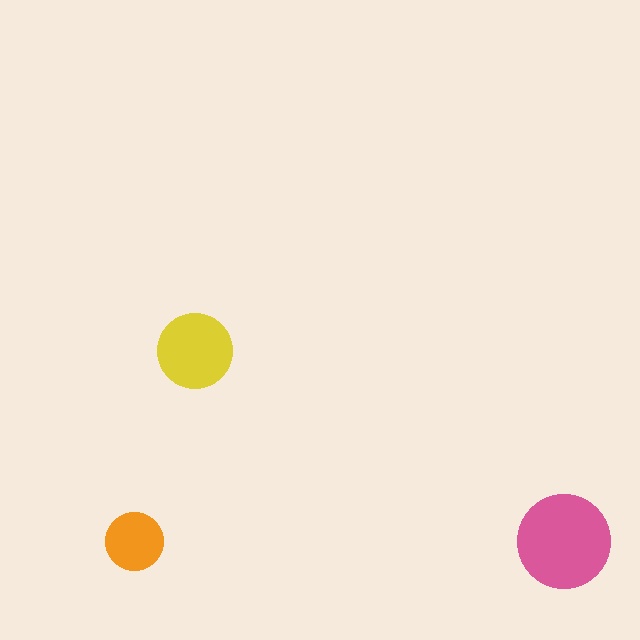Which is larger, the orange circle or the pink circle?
The pink one.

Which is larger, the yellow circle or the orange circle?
The yellow one.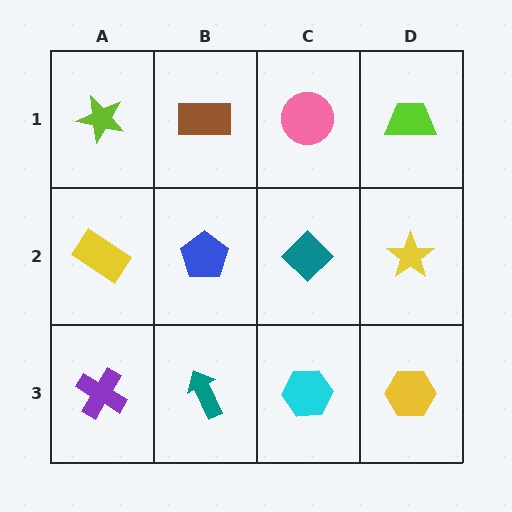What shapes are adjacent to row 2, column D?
A lime trapezoid (row 1, column D), a yellow hexagon (row 3, column D), a teal diamond (row 2, column C).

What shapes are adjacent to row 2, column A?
A lime star (row 1, column A), a purple cross (row 3, column A), a blue pentagon (row 2, column B).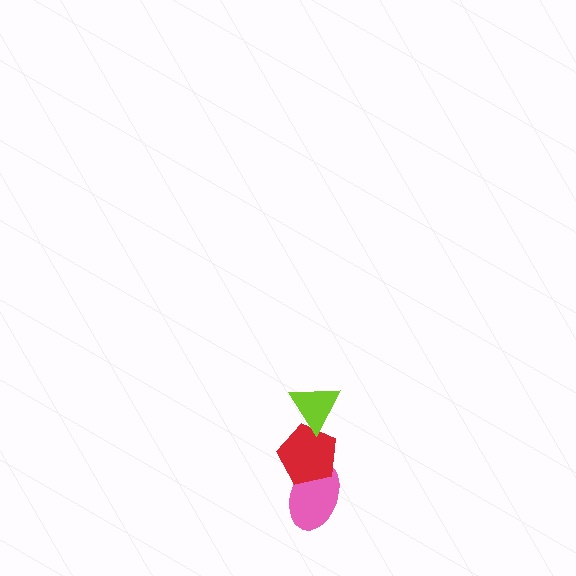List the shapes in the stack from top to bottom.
From top to bottom: the lime triangle, the red pentagon, the pink ellipse.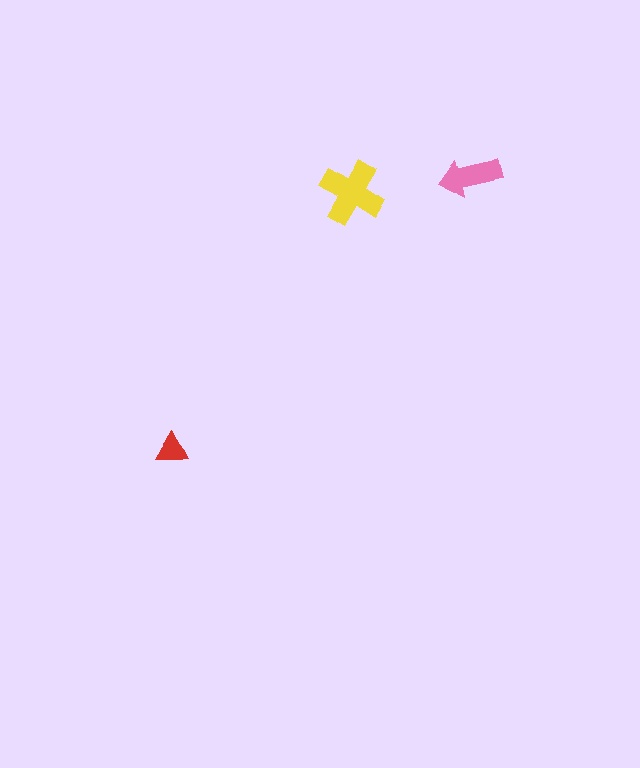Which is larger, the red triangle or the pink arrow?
The pink arrow.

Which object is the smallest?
The red triangle.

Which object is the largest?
The yellow cross.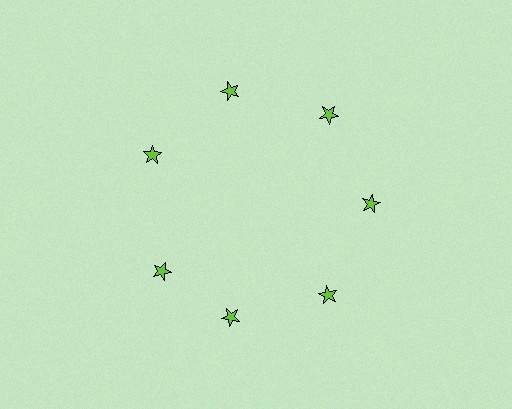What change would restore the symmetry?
The symmetry would be restored by rotating it back into even spacing with its neighbors so that all 7 stars sit at equal angles and equal distance from the center.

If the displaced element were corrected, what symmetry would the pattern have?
It would have 7-fold rotational symmetry — the pattern would map onto itself every 51 degrees.